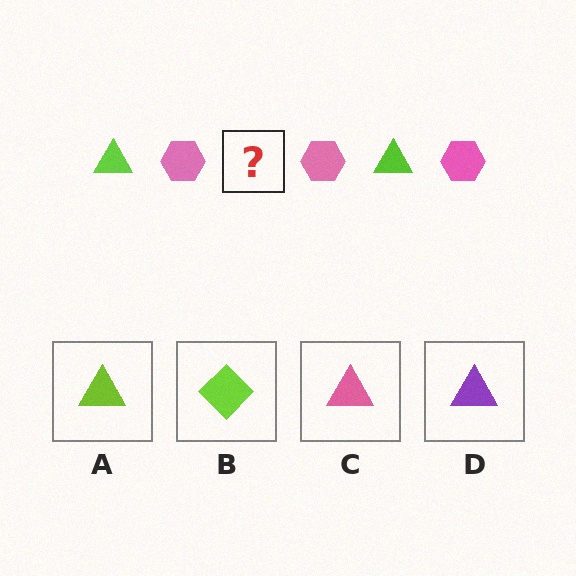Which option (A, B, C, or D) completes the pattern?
A.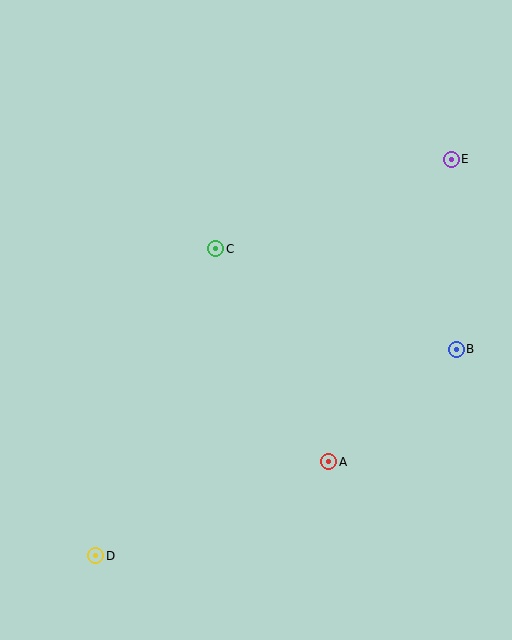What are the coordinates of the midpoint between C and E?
The midpoint between C and E is at (333, 204).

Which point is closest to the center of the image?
Point C at (215, 249) is closest to the center.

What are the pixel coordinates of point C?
Point C is at (215, 249).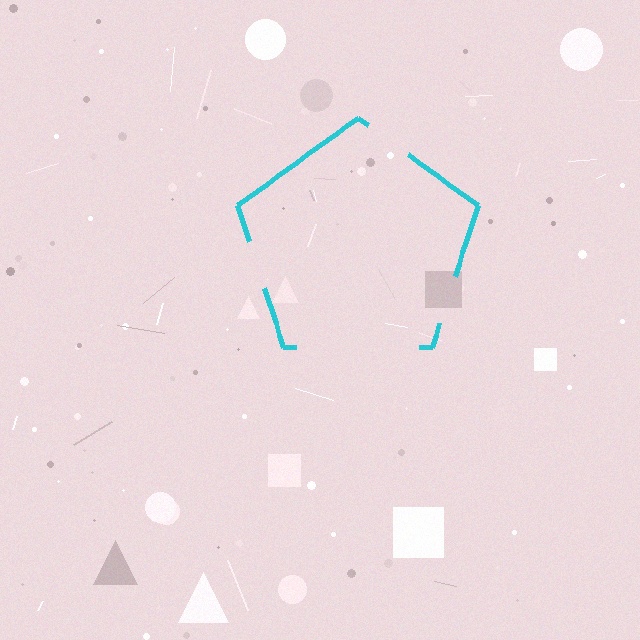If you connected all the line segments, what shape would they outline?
They would outline a pentagon.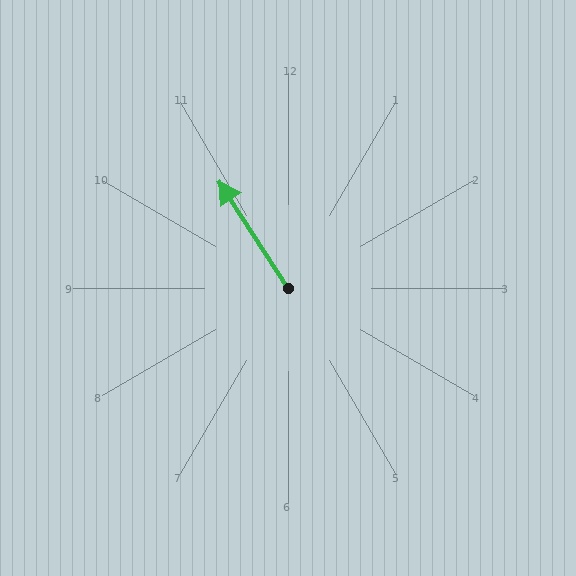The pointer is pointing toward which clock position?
Roughly 11 o'clock.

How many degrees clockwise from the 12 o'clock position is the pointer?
Approximately 327 degrees.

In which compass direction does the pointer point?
Northwest.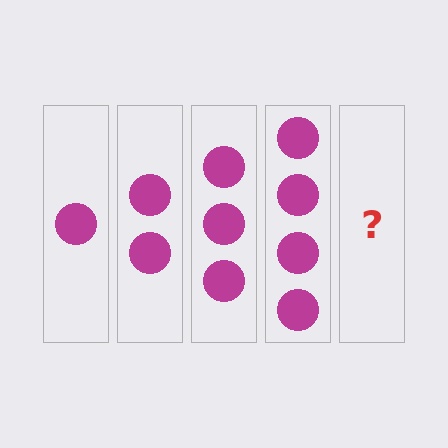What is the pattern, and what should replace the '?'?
The pattern is that each step adds one more circle. The '?' should be 5 circles.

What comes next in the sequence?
The next element should be 5 circles.